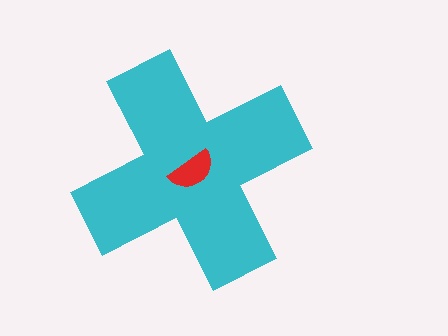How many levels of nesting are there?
2.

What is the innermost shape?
The red semicircle.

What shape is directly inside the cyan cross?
The red semicircle.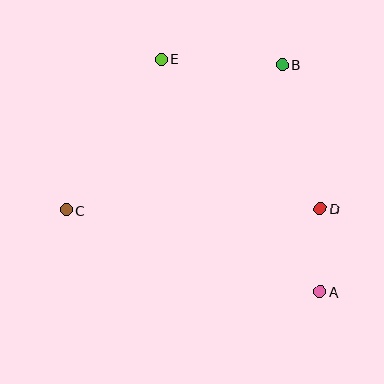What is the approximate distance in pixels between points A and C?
The distance between A and C is approximately 266 pixels.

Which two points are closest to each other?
Points A and D are closest to each other.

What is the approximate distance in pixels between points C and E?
The distance between C and E is approximately 178 pixels.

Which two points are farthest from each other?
Points A and E are farthest from each other.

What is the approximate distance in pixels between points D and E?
The distance between D and E is approximately 218 pixels.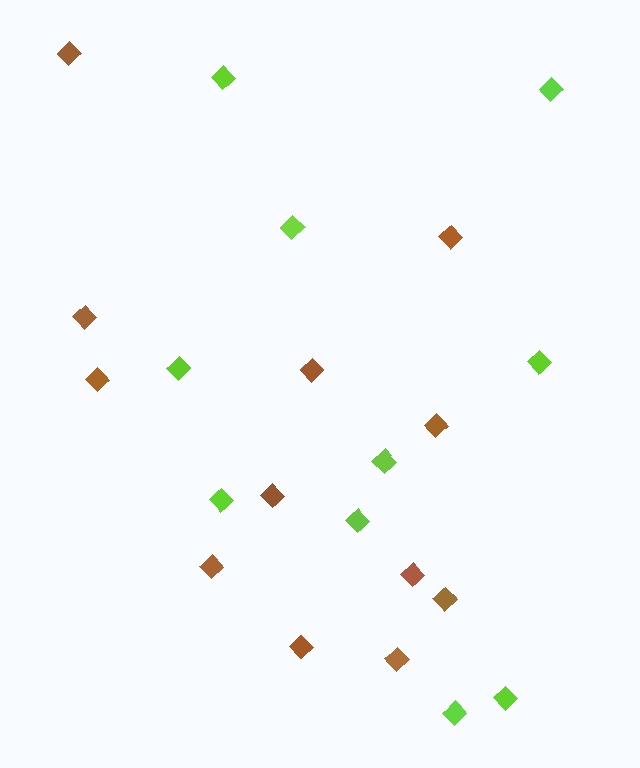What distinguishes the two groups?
There are 2 groups: one group of lime diamonds (10) and one group of brown diamonds (12).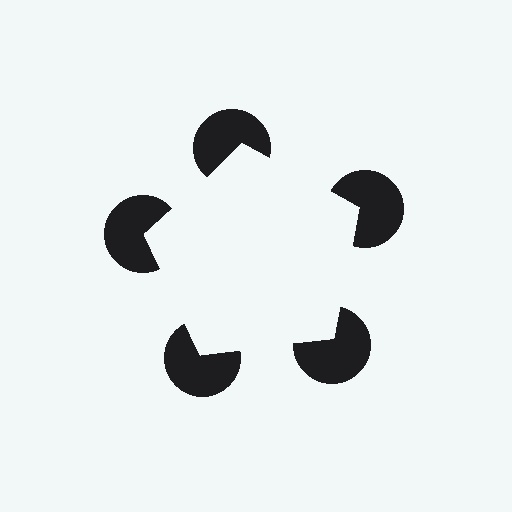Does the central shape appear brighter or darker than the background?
It typically appears slightly brighter than the background, even though no actual brightness change is drawn.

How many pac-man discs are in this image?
There are 5 — one at each vertex of the illusory pentagon.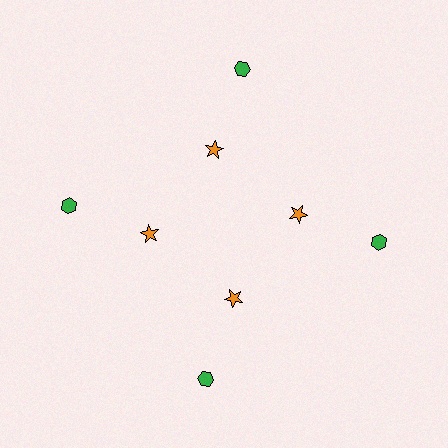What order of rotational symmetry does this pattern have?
This pattern has 4-fold rotational symmetry.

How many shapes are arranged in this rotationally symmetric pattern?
There are 8 shapes, arranged in 4 groups of 2.